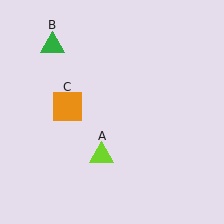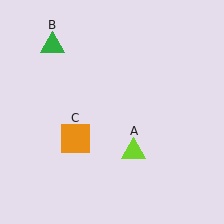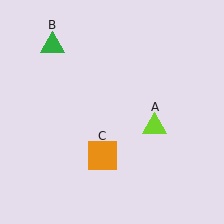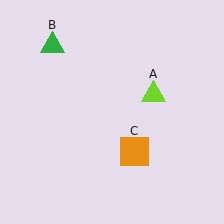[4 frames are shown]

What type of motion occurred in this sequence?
The lime triangle (object A), orange square (object C) rotated counterclockwise around the center of the scene.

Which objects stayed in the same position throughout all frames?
Green triangle (object B) remained stationary.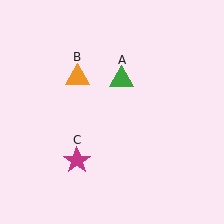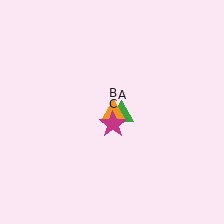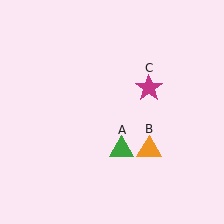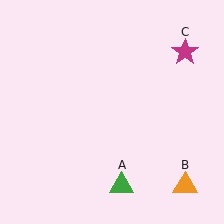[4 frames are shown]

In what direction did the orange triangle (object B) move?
The orange triangle (object B) moved down and to the right.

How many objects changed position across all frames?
3 objects changed position: green triangle (object A), orange triangle (object B), magenta star (object C).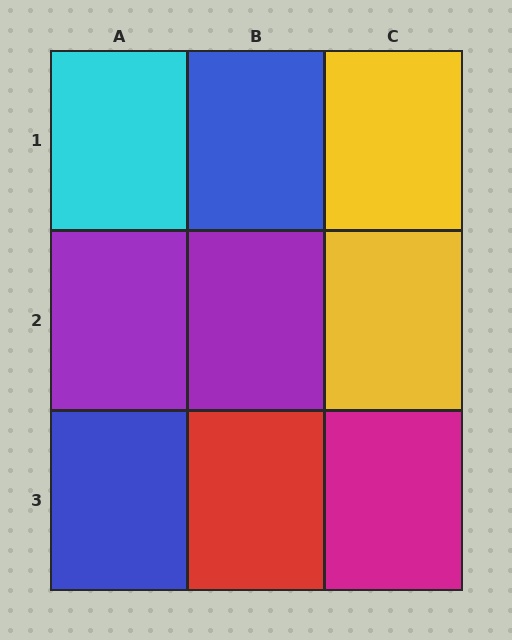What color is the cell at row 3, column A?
Blue.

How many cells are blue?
2 cells are blue.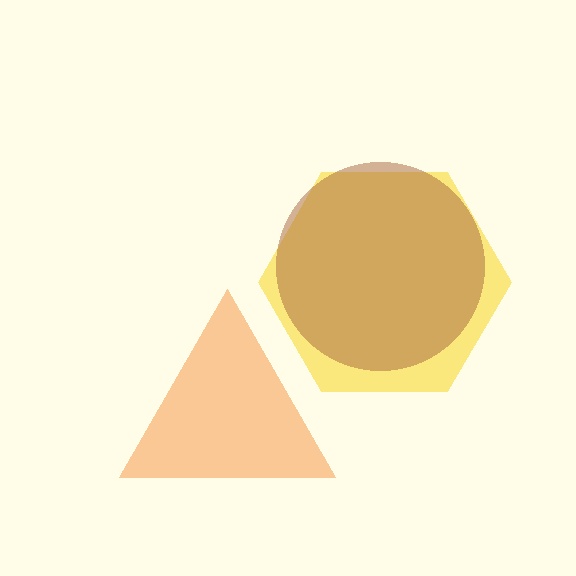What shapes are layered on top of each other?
The layered shapes are: a yellow hexagon, an orange triangle, a brown circle.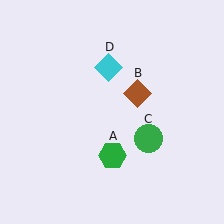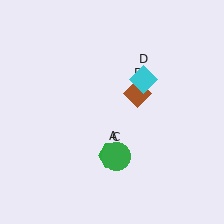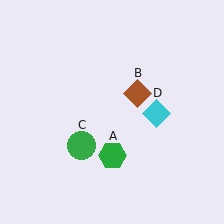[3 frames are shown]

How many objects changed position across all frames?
2 objects changed position: green circle (object C), cyan diamond (object D).